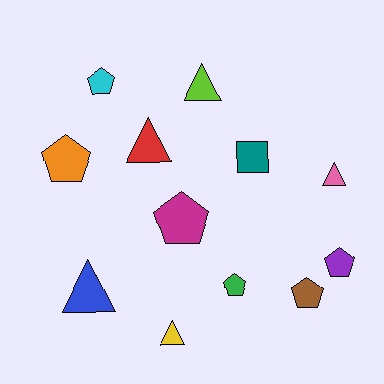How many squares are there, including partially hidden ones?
There is 1 square.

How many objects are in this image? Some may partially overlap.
There are 12 objects.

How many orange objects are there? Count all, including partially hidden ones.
There is 1 orange object.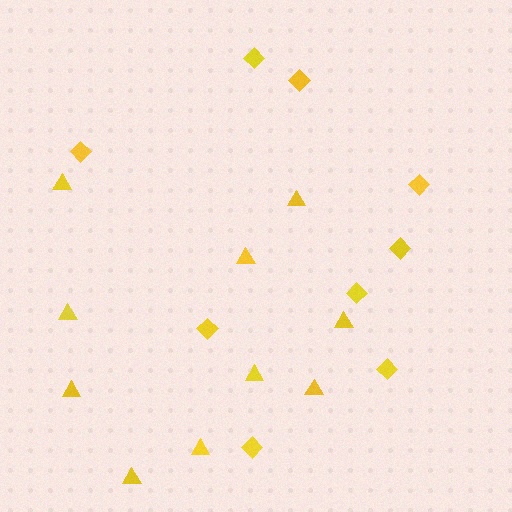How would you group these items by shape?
There are 2 groups: one group of diamonds (9) and one group of triangles (10).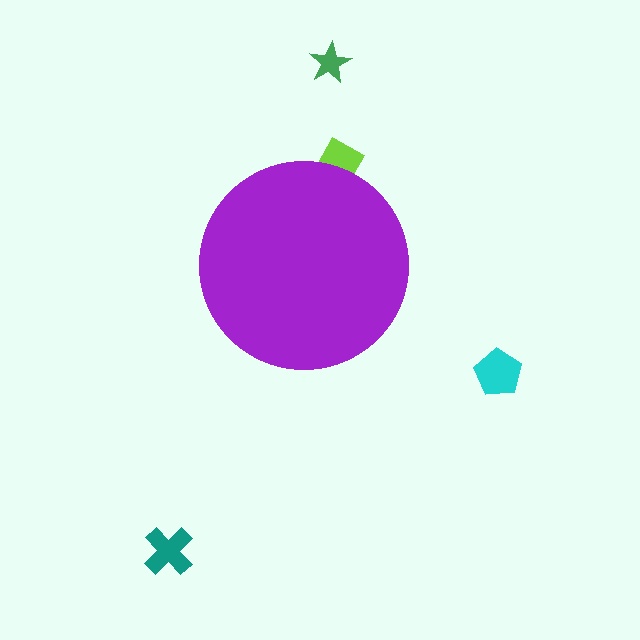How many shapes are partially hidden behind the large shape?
1 shape is partially hidden.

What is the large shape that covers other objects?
A purple circle.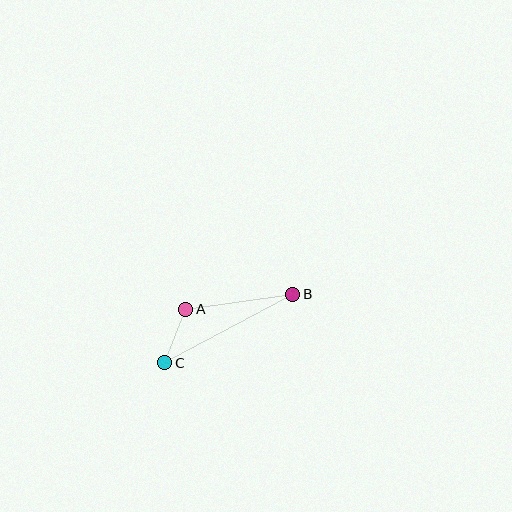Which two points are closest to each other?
Points A and C are closest to each other.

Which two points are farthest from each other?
Points B and C are farthest from each other.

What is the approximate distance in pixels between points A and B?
The distance between A and B is approximately 108 pixels.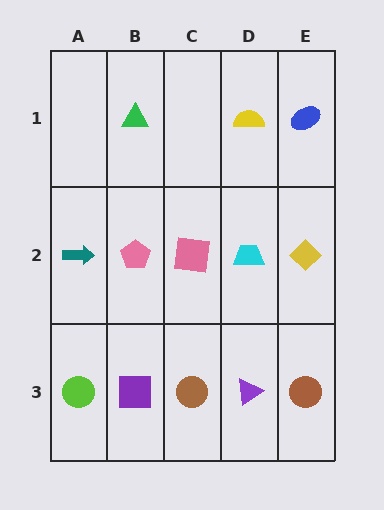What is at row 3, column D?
A purple triangle.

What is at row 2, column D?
A cyan trapezoid.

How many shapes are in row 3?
5 shapes.